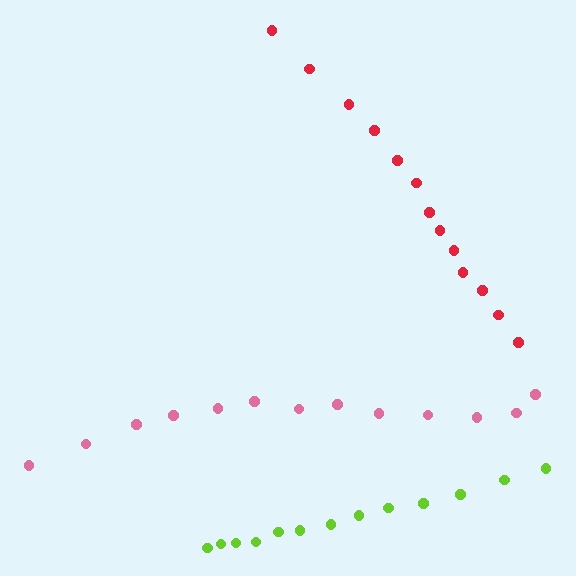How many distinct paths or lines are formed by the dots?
There are 3 distinct paths.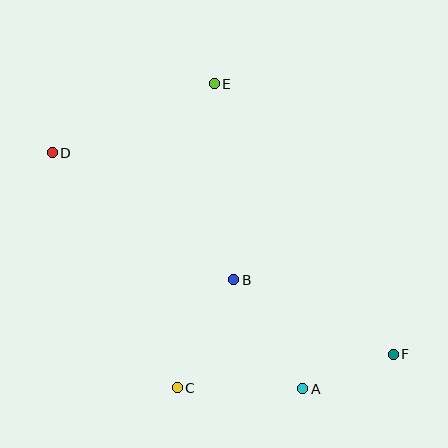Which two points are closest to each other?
Points A and F are closest to each other.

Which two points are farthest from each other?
Points D and F are farthest from each other.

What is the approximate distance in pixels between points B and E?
The distance between B and E is approximately 197 pixels.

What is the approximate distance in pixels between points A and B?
The distance between A and B is approximately 129 pixels.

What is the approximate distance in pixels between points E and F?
The distance between E and F is approximately 324 pixels.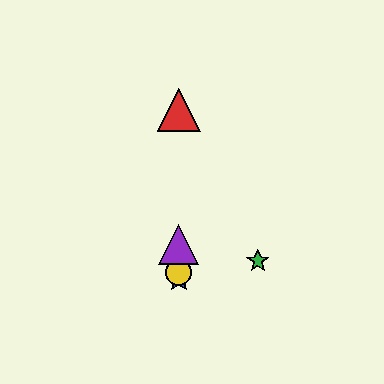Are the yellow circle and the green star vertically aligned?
No, the yellow circle is at x≈179 and the green star is at x≈258.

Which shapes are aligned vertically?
The red triangle, the blue star, the yellow circle, the purple triangle are aligned vertically.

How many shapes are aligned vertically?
4 shapes (the red triangle, the blue star, the yellow circle, the purple triangle) are aligned vertically.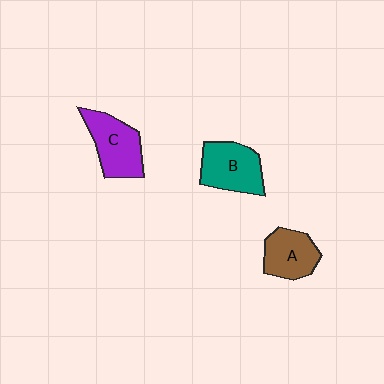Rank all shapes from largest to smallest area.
From largest to smallest: C (purple), B (teal), A (brown).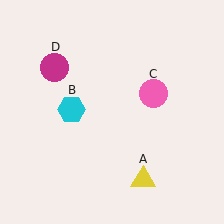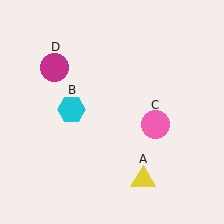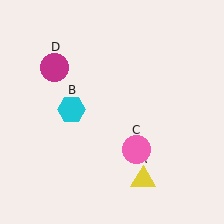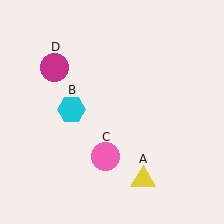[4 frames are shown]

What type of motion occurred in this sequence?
The pink circle (object C) rotated clockwise around the center of the scene.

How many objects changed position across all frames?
1 object changed position: pink circle (object C).